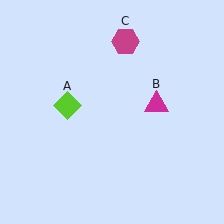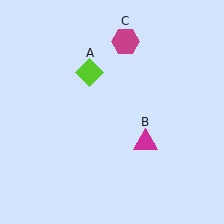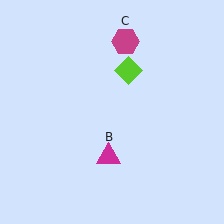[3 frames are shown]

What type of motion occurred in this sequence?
The lime diamond (object A), magenta triangle (object B) rotated clockwise around the center of the scene.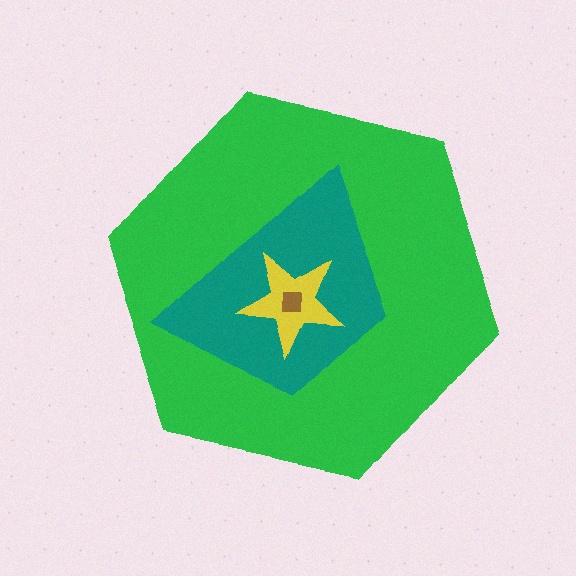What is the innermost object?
The brown square.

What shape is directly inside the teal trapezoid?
The yellow star.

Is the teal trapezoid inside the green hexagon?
Yes.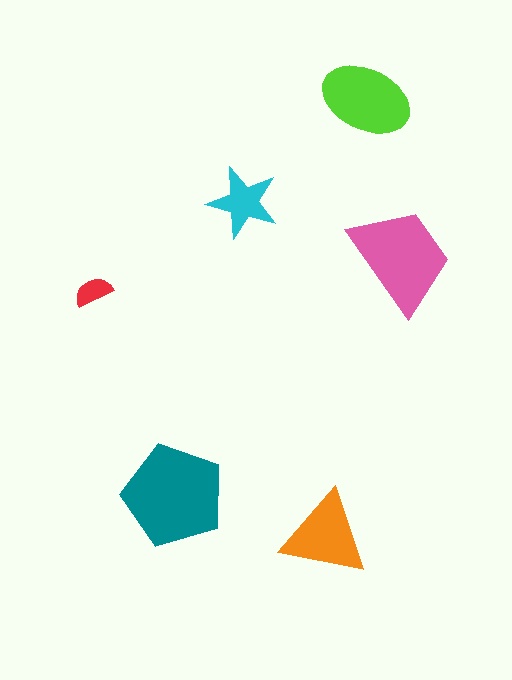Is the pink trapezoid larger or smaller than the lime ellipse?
Larger.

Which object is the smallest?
The red semicircle.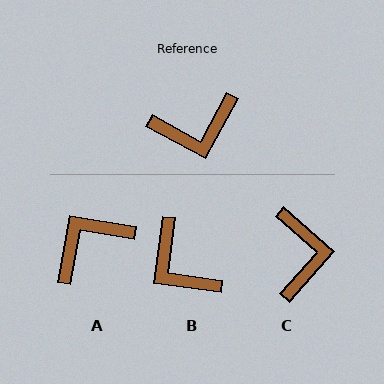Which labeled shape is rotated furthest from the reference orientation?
A, about 161 degrees away.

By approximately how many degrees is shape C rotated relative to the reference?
Approximately 77 degrees counter-clockwise.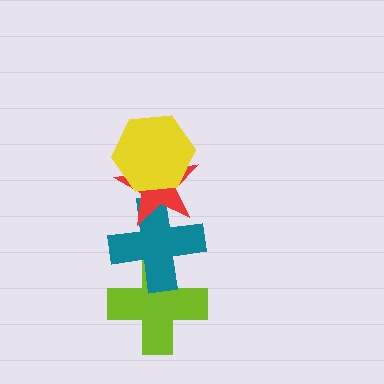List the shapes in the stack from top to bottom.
From top to bottom: the yellow hexagon, the red star, the teal cross, the lime cross.